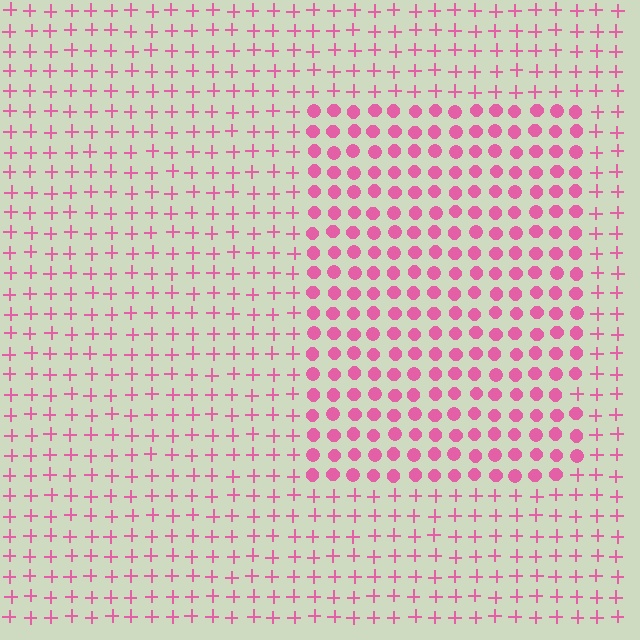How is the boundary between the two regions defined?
The boundary is defined by a change in element shape: circles inside vs. plus signs outside. All elements share the same color and spacing.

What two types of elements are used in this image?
The image uses circles inside the rectangle region and plus signs outside it.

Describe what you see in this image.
The image is filled with small pink elements arranged in a uniform grid. A rectangle-shaped region contains circles, while the surrounding area contains plus signs. The boundary is defined purely by the change in element shape.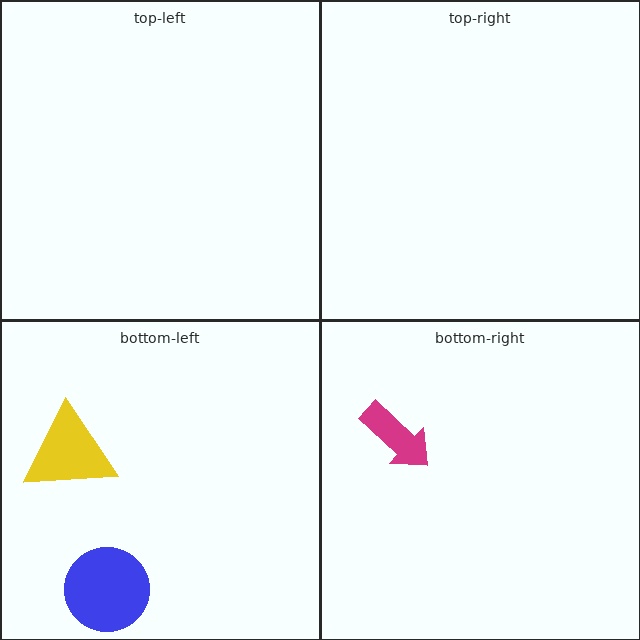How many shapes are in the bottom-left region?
2.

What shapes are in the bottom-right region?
The magenta arrow.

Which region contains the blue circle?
The bottom-left region.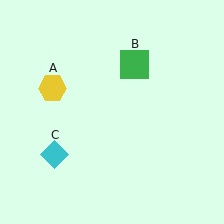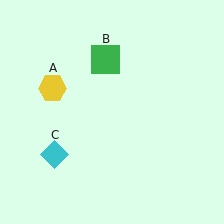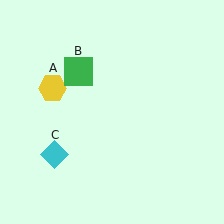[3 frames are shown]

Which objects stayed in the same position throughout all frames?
Yellow hexagon (object A) and cyan diamond (object C) remained stationary.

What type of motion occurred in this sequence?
The green square (object B) rotated counterclockwise around the center of the scene.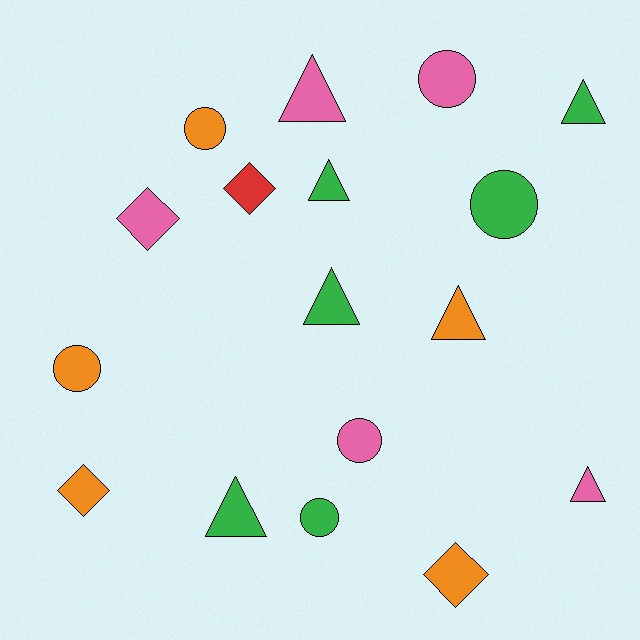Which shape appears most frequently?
Triangle, with 7 objects.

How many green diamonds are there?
There are no green diamonds.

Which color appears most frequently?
Green, with 6 objects.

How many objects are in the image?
There are 17 objects.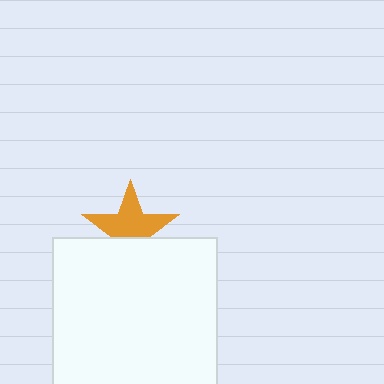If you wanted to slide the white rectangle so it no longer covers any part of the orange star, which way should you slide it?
Slide it down — that is the most direct way to separate the two shapes.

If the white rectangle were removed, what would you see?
You would see the complete orange star.